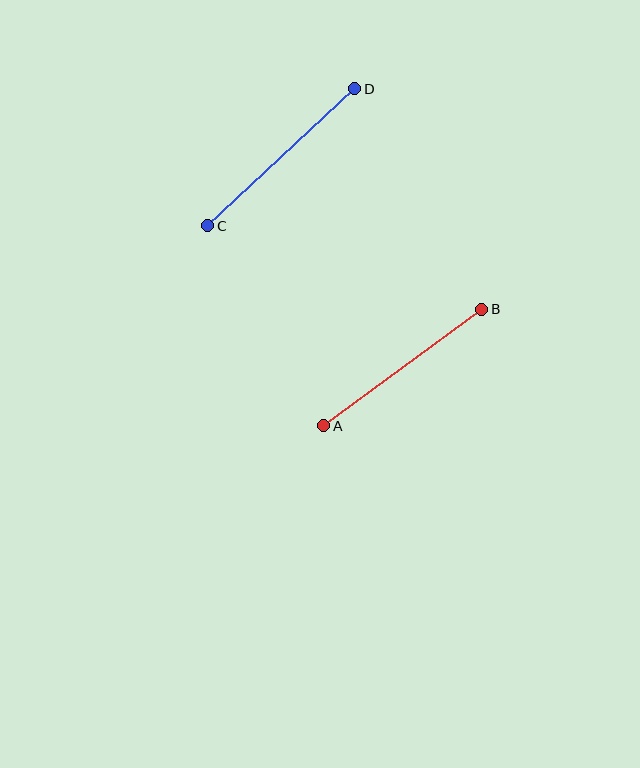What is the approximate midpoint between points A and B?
The midpoint is at approximately (403, 367) pixels.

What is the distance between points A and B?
The distance is approximately 196 pixels.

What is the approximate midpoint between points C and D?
The midpoint is at approximately (281, 157) pixels.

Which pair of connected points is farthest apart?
Points C and D are farthest apart.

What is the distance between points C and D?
The distance is approximately 201 pixels.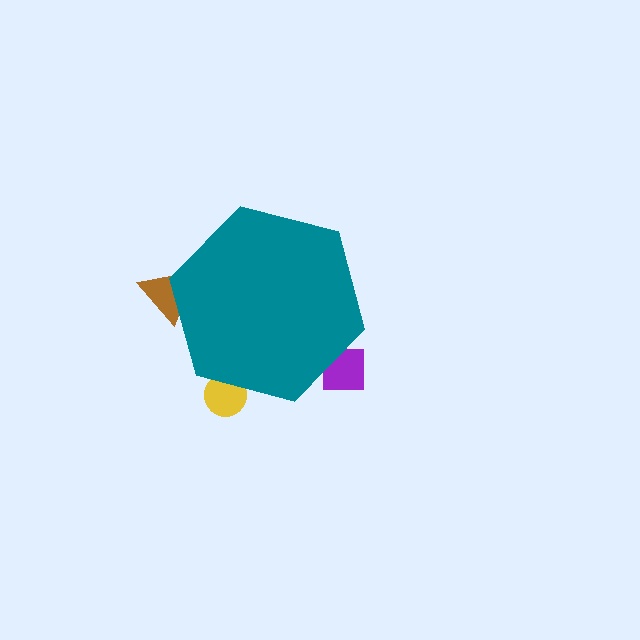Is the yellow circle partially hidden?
Yes, the yellow circle is partially hidden behind the teal hexagon.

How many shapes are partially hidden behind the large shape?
3 shapes are partially hidden.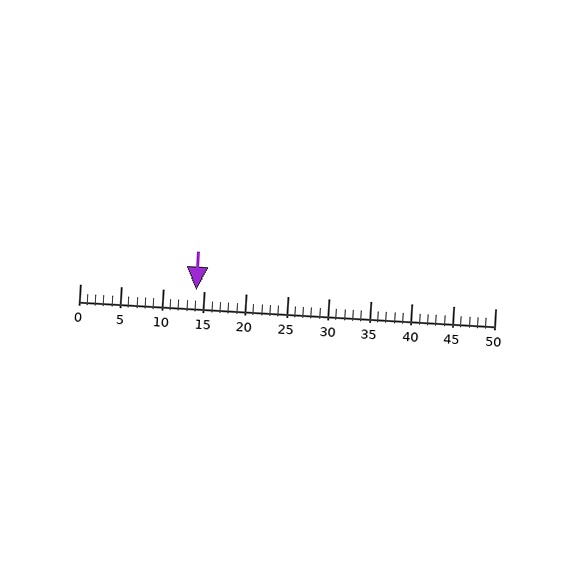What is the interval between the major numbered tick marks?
The major tick marks are spaced 5 units apart.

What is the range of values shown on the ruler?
The ruler shows values from 0 to 50.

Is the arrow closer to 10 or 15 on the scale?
The arrow is closer to 15.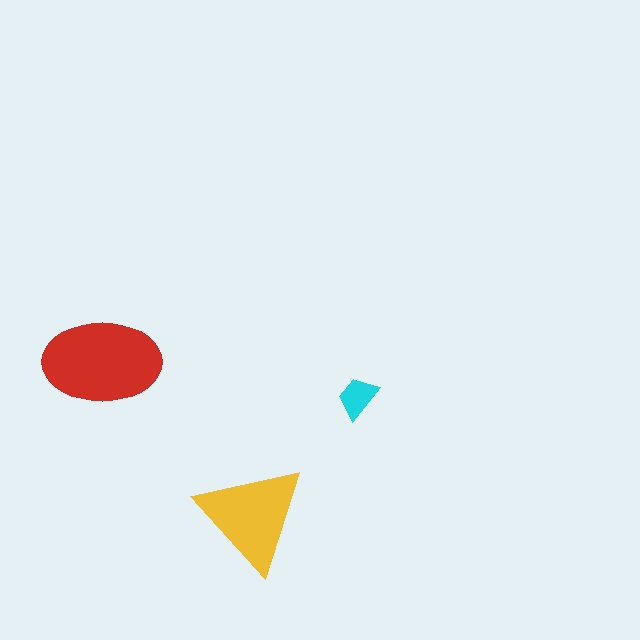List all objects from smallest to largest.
The cyan trapezoid, the yellow triangle, the red ellipse.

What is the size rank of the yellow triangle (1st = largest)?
2nd.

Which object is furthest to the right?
The cyan trapezoid is rightmost.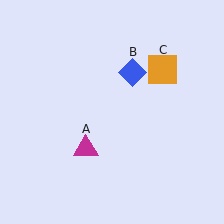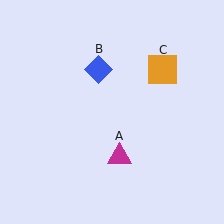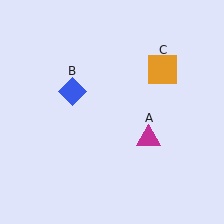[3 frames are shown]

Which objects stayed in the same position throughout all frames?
Orange square (object C) remained stationary.